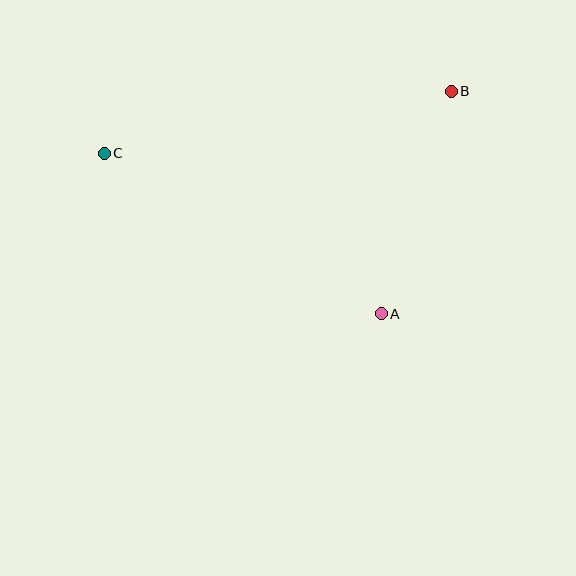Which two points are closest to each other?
Points A and B are closest to each other.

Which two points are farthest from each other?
Points B and C are farthest from each other.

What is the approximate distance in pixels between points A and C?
The distance between A and C is approximately 320 pixels.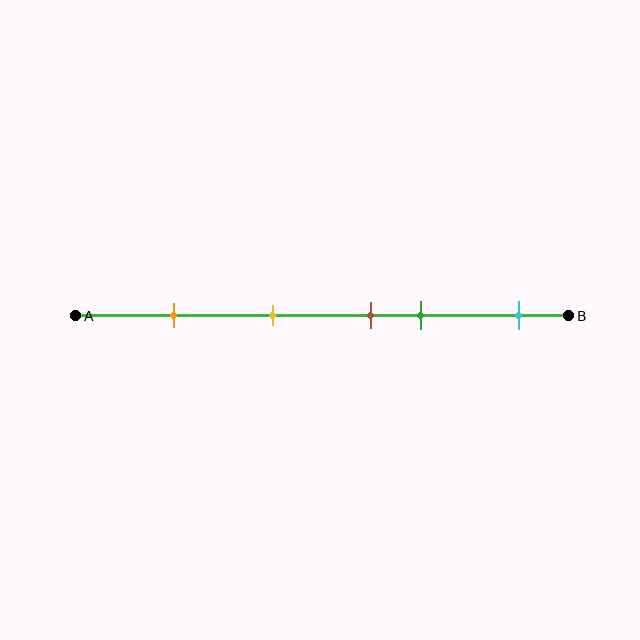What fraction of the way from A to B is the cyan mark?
The cyan mark is approximately 90% (0.9) of the way from A to B.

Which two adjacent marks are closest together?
The brown and green marks are the closest adjacent pair.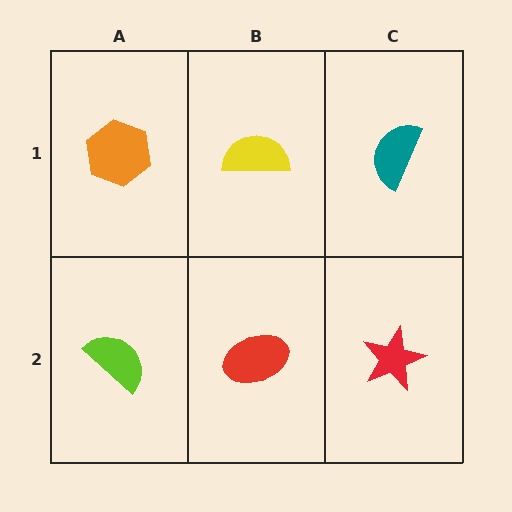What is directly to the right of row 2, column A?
A red ellipse.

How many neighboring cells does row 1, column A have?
2.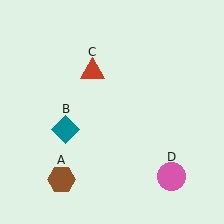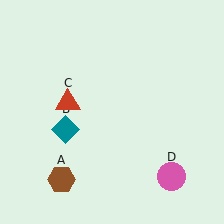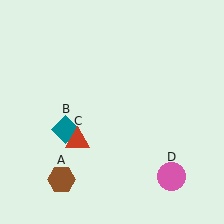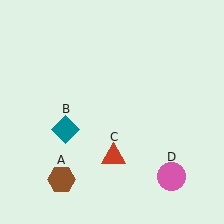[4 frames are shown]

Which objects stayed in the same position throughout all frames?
Brown hexagon (object A) and teal diamond (object B) and pink circle (object D) remained stationary.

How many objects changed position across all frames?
1 object changed position: red triangle (object C).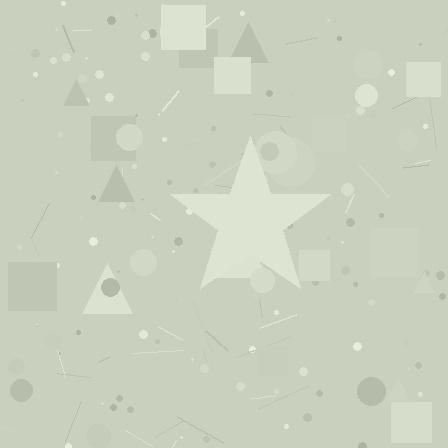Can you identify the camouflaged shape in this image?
The camouflaged shape is a star.